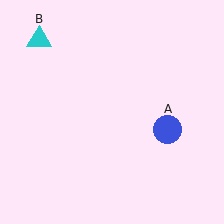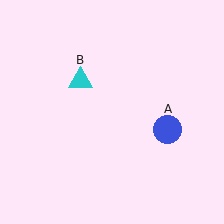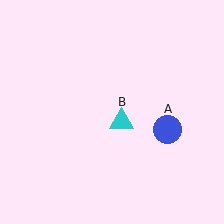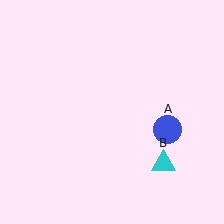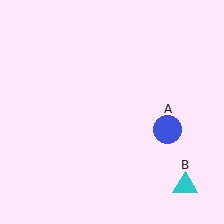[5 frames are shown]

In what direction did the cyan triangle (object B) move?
The cyan triangle (object B) moved down and to the right.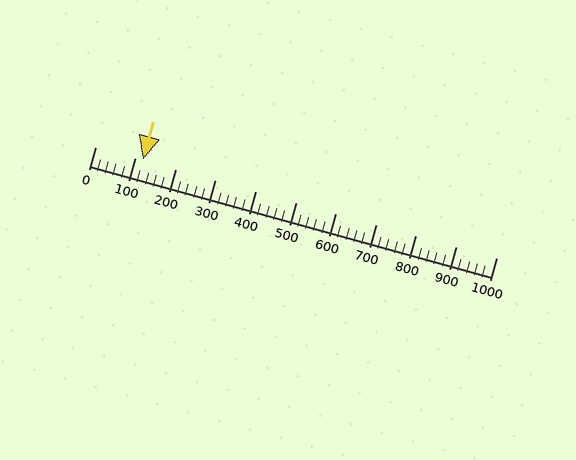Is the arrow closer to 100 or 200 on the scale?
The arrow is closer to 100.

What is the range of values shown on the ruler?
The ruler shows values from 0 to 1000.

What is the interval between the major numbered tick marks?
The major tick marks are spaced 100 units apart.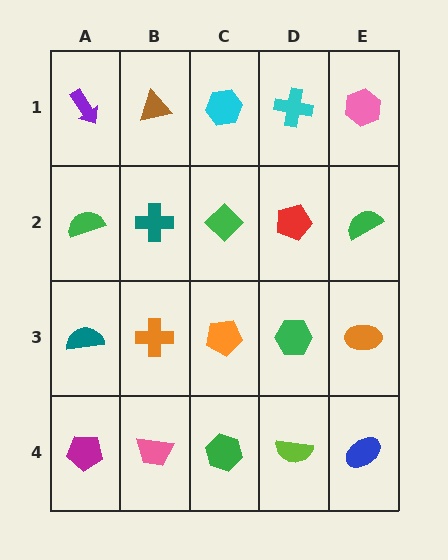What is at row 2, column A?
A green semicircle.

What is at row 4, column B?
A pink trapezoid.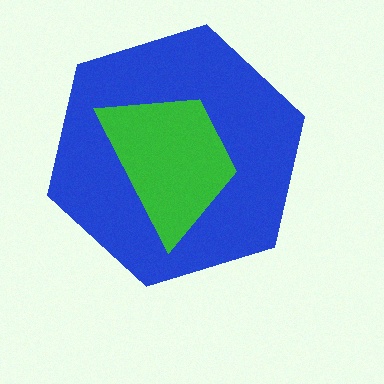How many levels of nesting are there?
2.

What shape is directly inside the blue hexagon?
The green trapezoid.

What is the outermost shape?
The blue hexagon.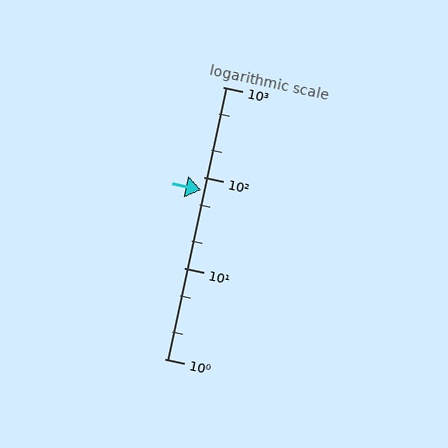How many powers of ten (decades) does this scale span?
The scale spans 3 decades, from 1 to 1000.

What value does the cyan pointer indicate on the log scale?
The pointer indicates approximately 72.